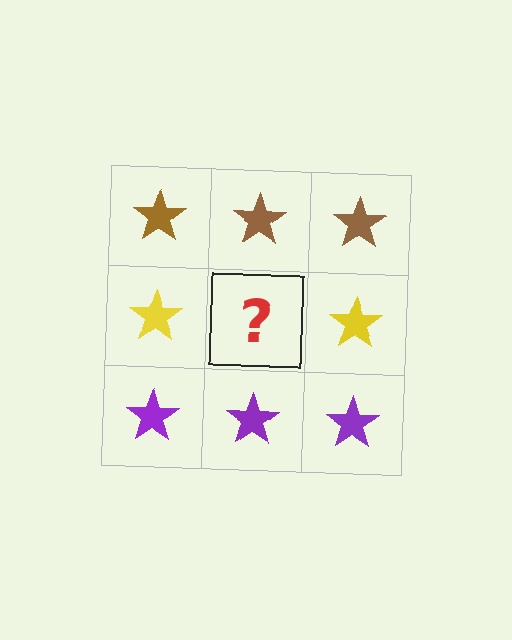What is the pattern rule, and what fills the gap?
The rule is that each row has a consistent color. The gap should be filled with a yellow star.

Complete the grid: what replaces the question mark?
The question mark should be replaced with a yellow star.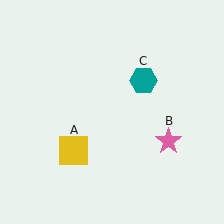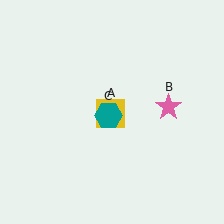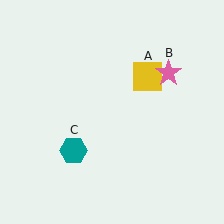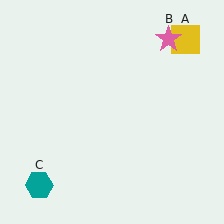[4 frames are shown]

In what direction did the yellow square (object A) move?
The yellow square (object A) moved up and to the right.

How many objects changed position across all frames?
3 objects changed position: yellow square (object A), pink star (object B), teal hexagon (object C).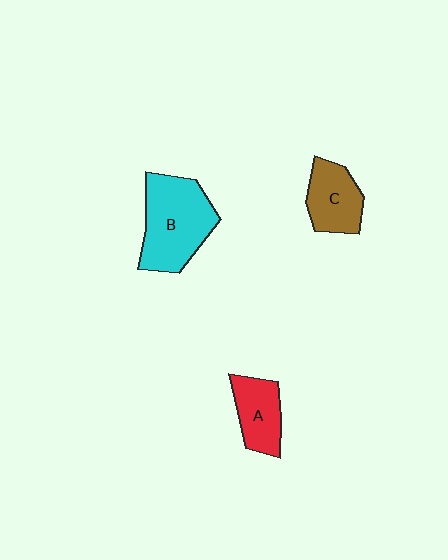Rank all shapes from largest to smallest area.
From largest to smallest: B (cyan), C (brown), A (red).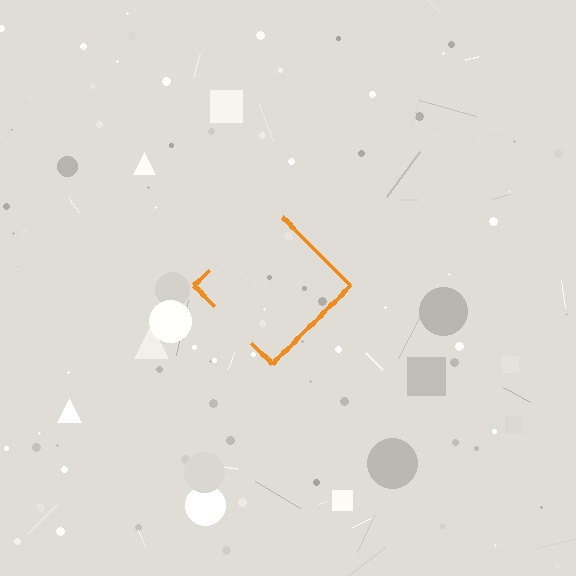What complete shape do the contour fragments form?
The contour fragments form a diamond.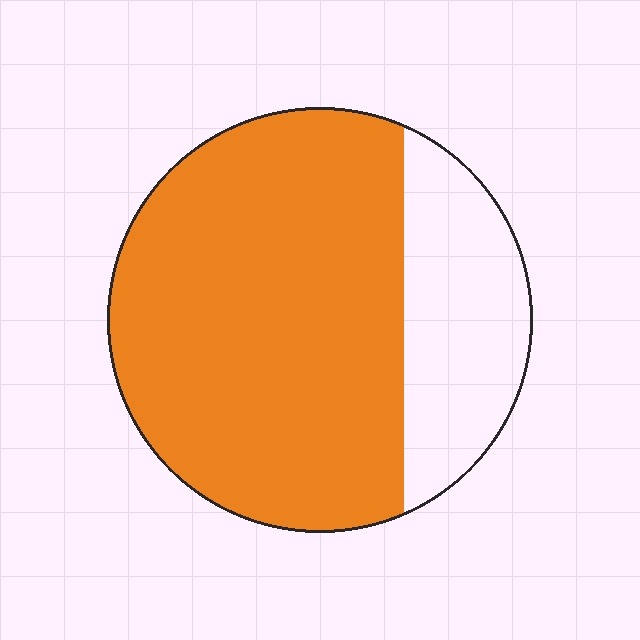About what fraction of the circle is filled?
About three quarters (3/4).